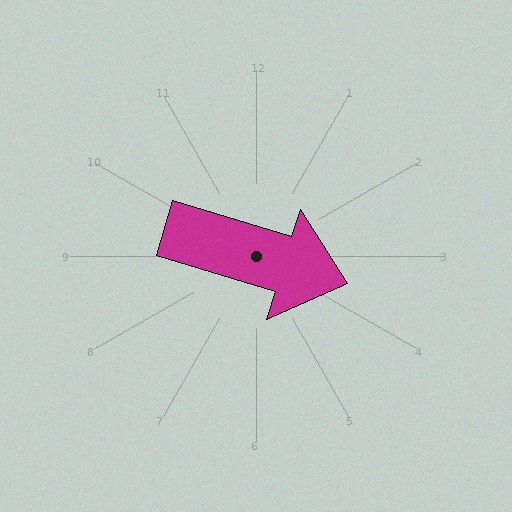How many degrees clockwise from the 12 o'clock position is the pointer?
Approximately 107 degrees.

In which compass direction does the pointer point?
East.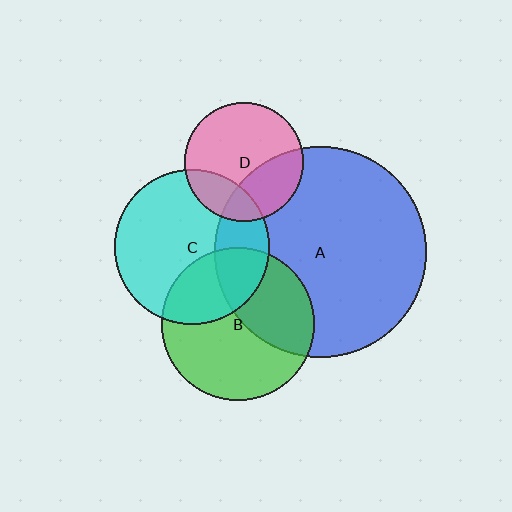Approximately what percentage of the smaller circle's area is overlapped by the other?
Approximately 40%.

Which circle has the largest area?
Circle A (blue).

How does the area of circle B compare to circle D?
Approximately 1.7 times.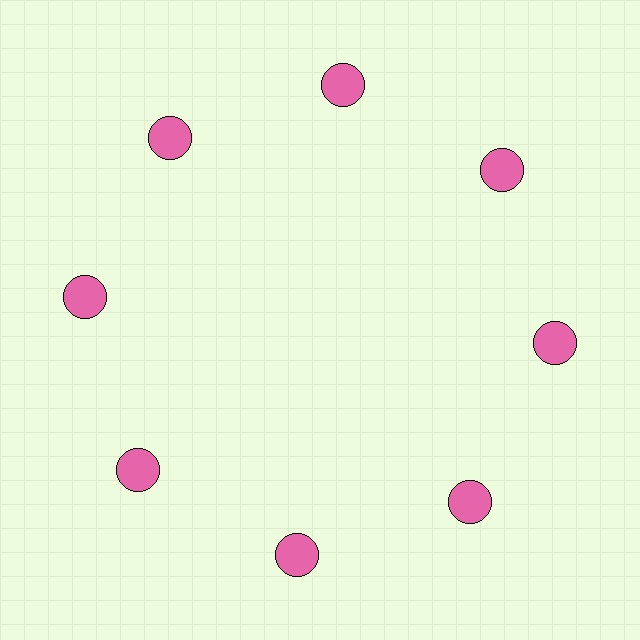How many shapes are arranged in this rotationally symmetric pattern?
There are 8 shapes, arranged in 8 groups of 1.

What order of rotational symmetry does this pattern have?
This pattern has 8-fold rotational symmetry.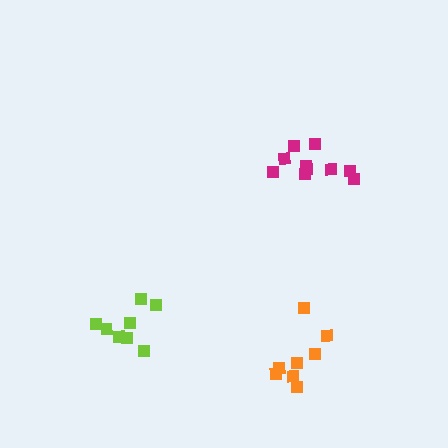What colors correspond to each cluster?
The clusters are colored: orange, magenta, lime.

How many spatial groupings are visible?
There are 3 spatial groupings.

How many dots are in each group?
Group 1: 8 dots, Group 2: 10 dots, Group 3: 8 dots (26 total).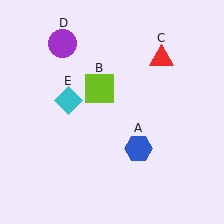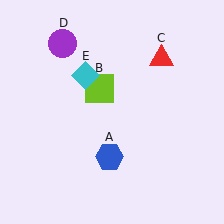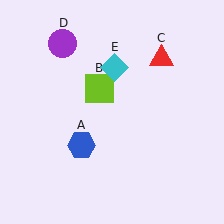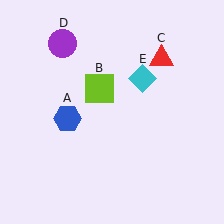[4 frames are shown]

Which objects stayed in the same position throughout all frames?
Lime square (object B) and red triangle (object C) and purple circle (object D) remained stationary.